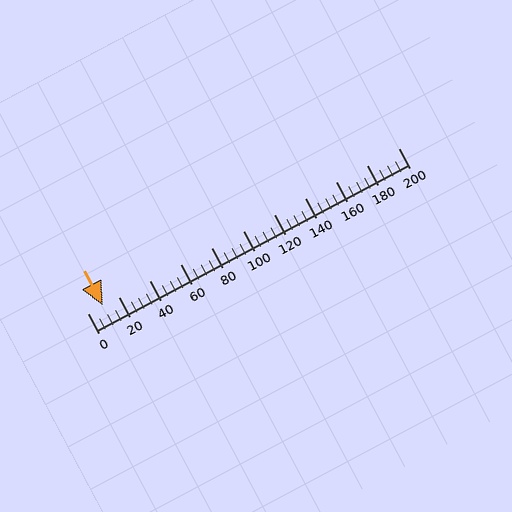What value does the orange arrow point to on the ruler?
The orange arrow points to approximately 10.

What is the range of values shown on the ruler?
The ruler shows values from 0 to 200.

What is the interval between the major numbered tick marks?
The major tick marks are spaced 20 units apart.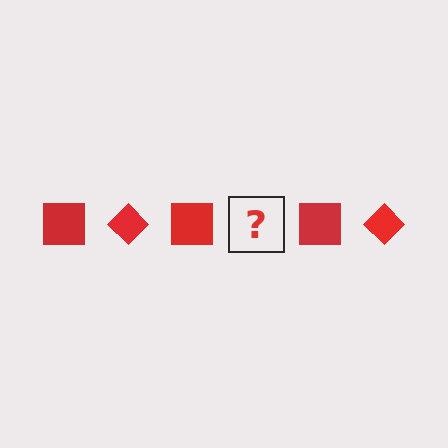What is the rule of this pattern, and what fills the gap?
The rule is that the pattern cycles through square, diamond shapes in red. The gap should be filled with a red diamond.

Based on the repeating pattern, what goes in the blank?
The blank should be a red diamond.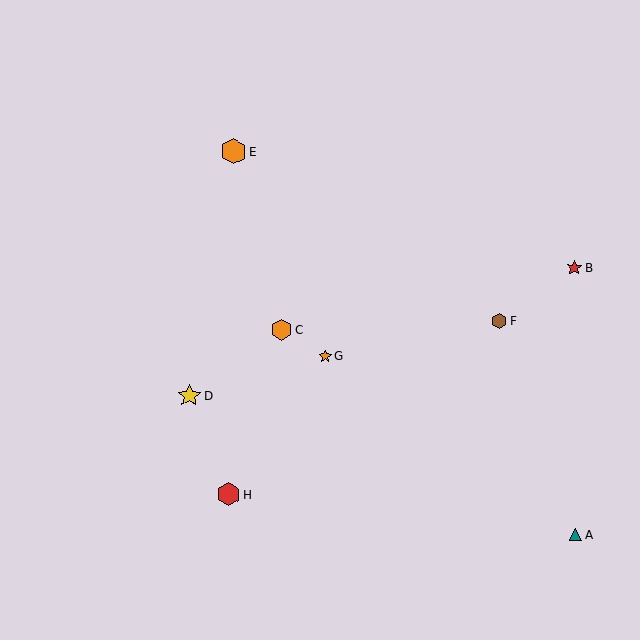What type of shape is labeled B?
Shape B is a red star.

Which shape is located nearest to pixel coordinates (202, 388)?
The yellow star (labeled D) at (189, 396) is nearest to that location.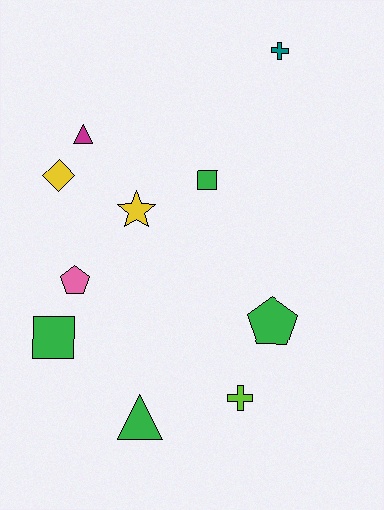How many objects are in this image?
There are 10 objects.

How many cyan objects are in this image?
There are no cyan objects.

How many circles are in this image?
There are no circles.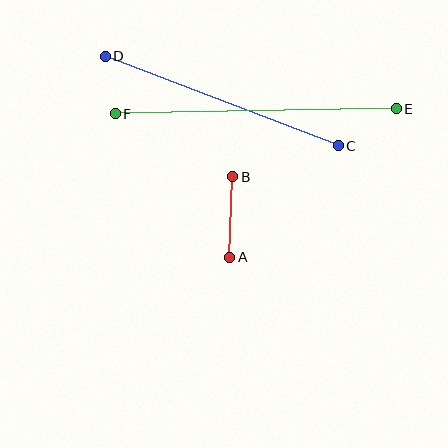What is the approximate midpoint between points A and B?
The midpoint is at approximately (231, 217) pixels.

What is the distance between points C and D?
The distance is approximately 250 pixels.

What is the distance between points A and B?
The distance is approximately 80 pixels.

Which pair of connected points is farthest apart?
Points E and F are farthest apart.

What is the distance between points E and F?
The distance is approximately 281 pixels.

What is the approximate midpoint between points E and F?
The midpoint is at approximately (256, 111) pixels.